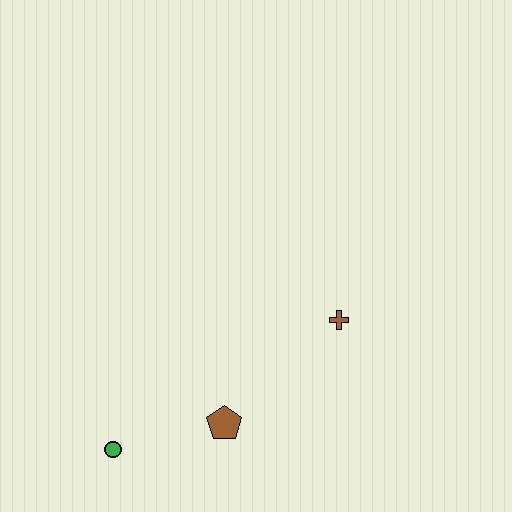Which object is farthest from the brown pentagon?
The brown cross is farthest from the brown pentagon.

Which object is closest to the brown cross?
The brown pentagon is closest to the brown cross.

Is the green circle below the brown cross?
Yes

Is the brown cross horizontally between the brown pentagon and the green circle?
No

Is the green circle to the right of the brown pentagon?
No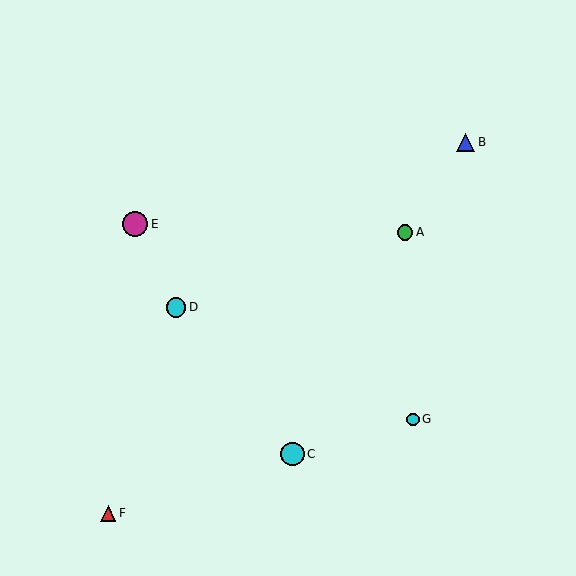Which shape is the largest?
The magenta circle (labeled E) is the largest.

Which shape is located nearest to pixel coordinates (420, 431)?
The cyan circle (labeled G) at (413, 419) is nearest to that location.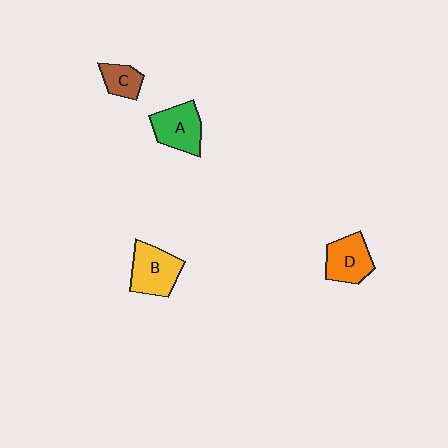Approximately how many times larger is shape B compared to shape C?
Approximately 1.8 times.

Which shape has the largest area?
Shape B (yellow).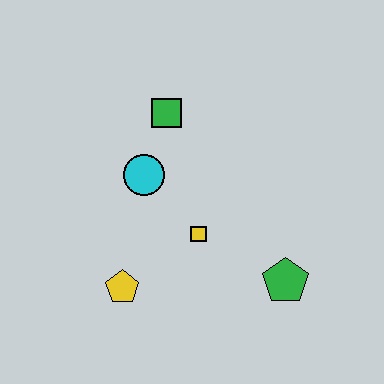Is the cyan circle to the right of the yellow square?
No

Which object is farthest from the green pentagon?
The green square is farthest from the green pentagon.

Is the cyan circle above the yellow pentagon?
Yes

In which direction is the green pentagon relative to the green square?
The green pentagon is below the green square.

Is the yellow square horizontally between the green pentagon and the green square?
Yes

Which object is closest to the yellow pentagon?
The yellow square is closest to the yellow pentagon.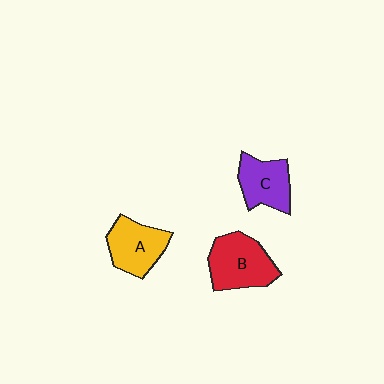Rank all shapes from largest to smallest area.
From largest to smallest: B (red), A (yellow), C (purple).